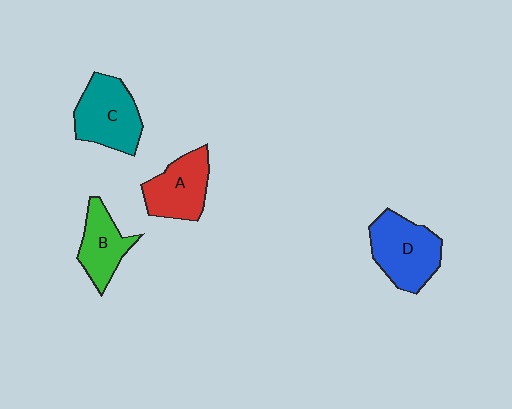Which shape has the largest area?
Shape D (blue).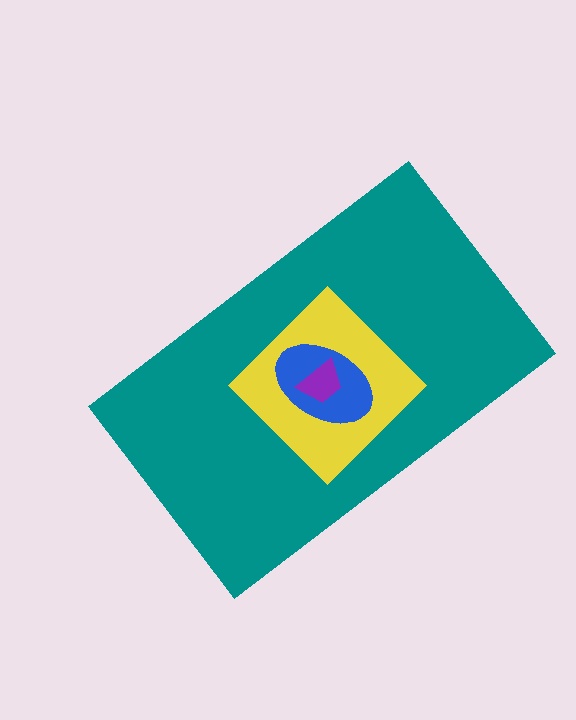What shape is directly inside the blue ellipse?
The purple trapezoid.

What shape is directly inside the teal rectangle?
The yellow diamond.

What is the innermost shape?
The purple trapezoid.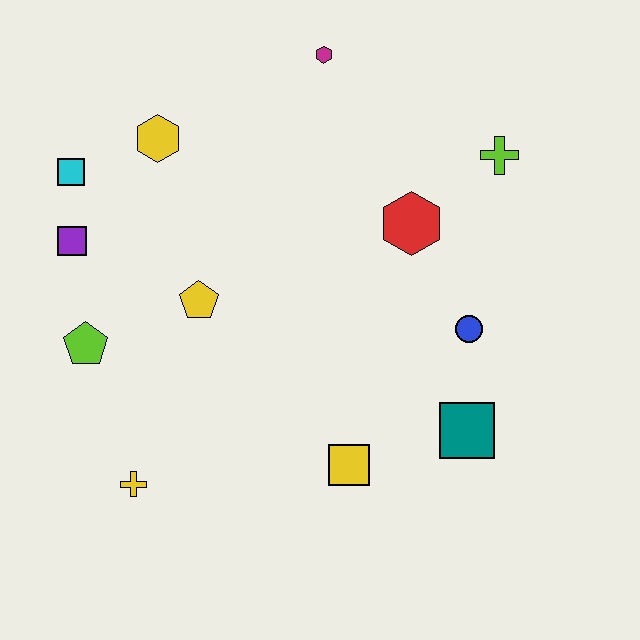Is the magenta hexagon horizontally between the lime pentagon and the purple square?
No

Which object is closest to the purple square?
The cyan square is closest to the purple square.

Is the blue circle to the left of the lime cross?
Yes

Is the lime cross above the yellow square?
Yes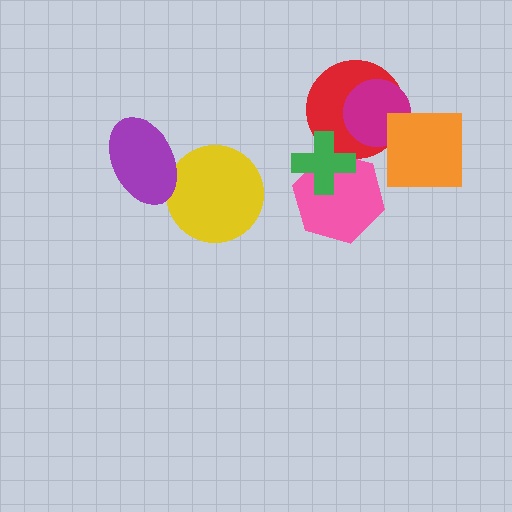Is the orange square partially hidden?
No, no other shape covers it.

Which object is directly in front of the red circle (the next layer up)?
The magenta circle is directly in front of the red circle.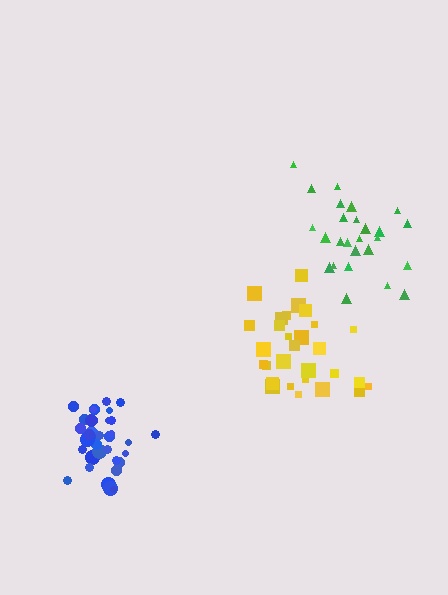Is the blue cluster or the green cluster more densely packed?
Blue.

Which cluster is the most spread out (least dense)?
Green.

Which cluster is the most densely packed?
Blue.